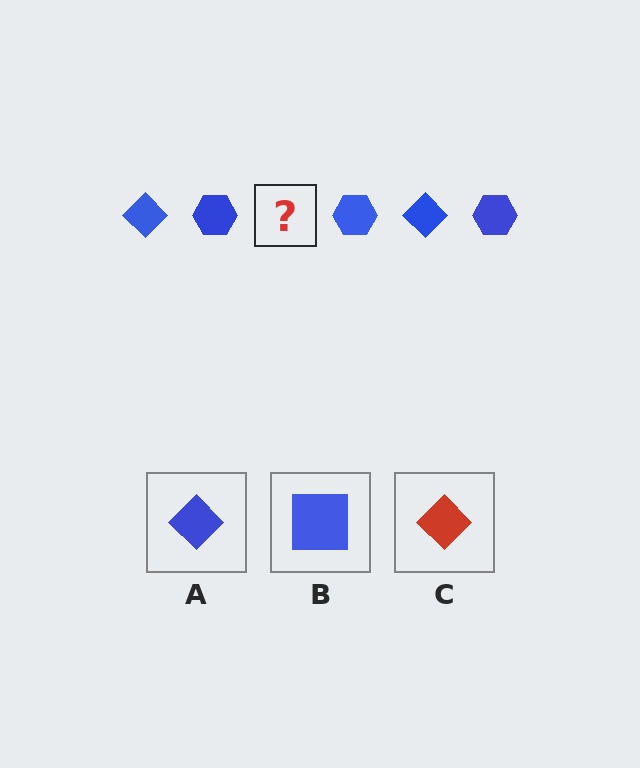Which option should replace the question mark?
Option A.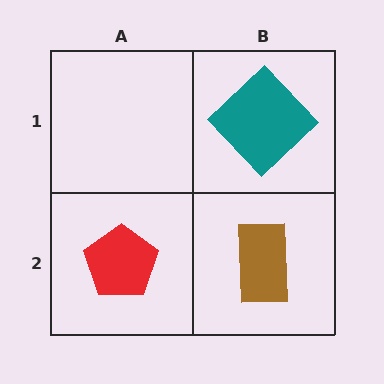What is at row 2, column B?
A brown rectangle.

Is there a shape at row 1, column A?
No, that cell is empty.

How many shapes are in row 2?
2 shapes.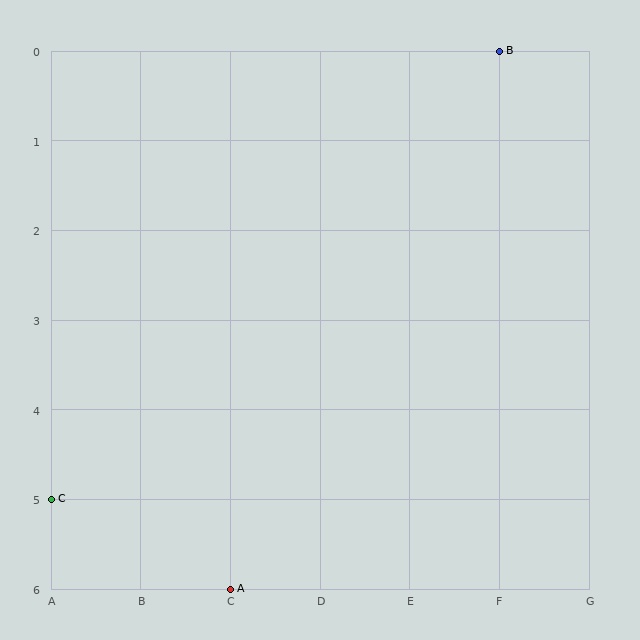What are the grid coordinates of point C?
Point C is at grid coordinates (A, 5).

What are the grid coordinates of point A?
Point A is at grid coordinates (C, 6).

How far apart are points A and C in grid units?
Points A and C are 2 columns and 1 row apart (about 2.2 grid units diagonally).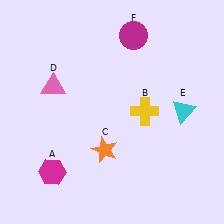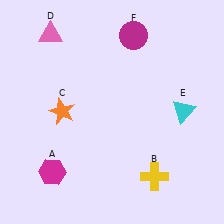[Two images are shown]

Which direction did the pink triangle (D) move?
The pink triangle (D) moved up.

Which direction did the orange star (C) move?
The orange star (C) moved left.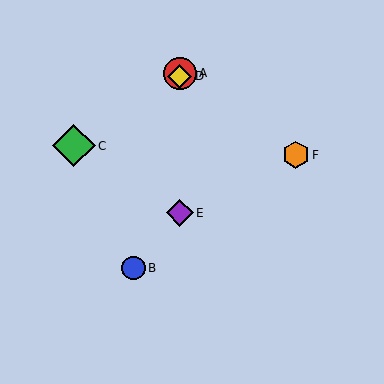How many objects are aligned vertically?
3 objects (A, D, E) are aligned vertically.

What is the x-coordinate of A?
Object A is at x≈180.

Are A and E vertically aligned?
Yes, both are at x≈180.